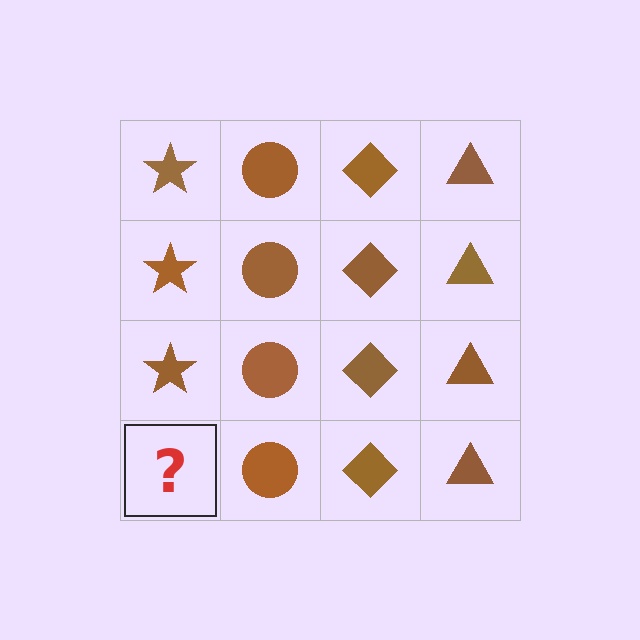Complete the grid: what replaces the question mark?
The question mark should be replaced with a brown star.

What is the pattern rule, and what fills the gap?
The rule is that each column has a consistent shape. The gap should be filled with a brown star.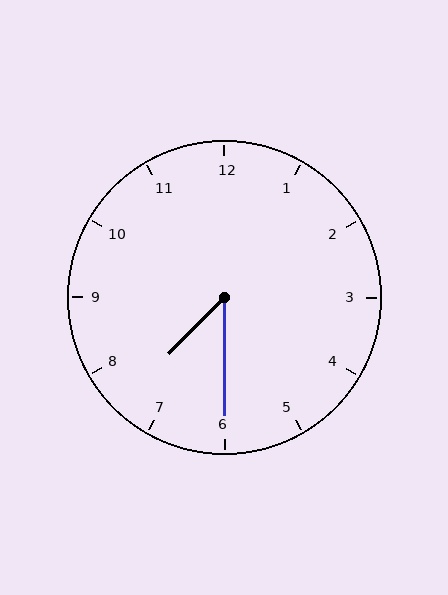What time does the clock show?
7:30.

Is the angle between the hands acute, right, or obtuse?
It is acute.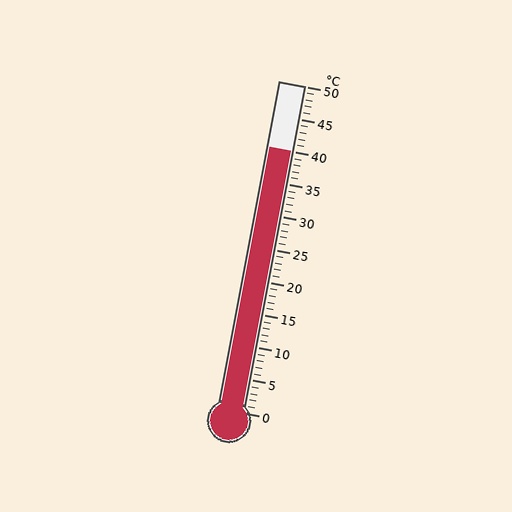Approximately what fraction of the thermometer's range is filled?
The thermometer is filled to approximately 80% of its range.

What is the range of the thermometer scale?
The thermometer scale ranges from 0°C to 50°C.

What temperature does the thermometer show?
The thermometer shows approximately 40°C.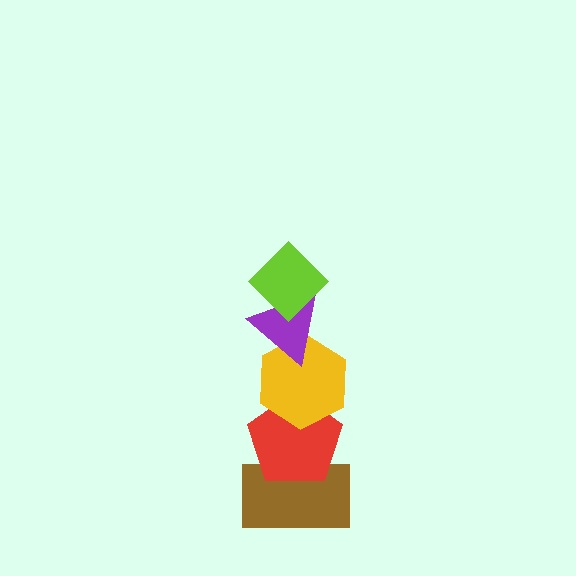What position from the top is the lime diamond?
The lime diamond is 1st from the top.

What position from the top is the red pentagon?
The red pentagon is 4th from the top.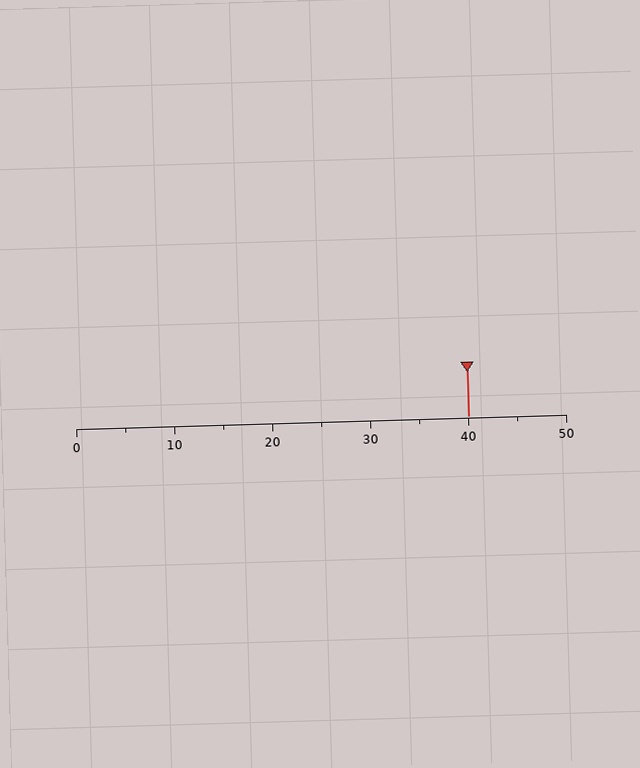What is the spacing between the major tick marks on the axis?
The major ticks are spaced 10 apart.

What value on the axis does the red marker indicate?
The marker indicates approximately 40.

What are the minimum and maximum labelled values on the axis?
The axis runs from 0 to 50.